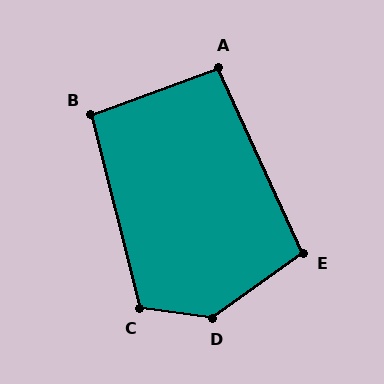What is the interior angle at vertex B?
Approximately 96 degrees (obtuse).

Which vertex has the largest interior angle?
D, at approximately 137 degrees.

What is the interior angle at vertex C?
Approximately 112 degrees (obtuse).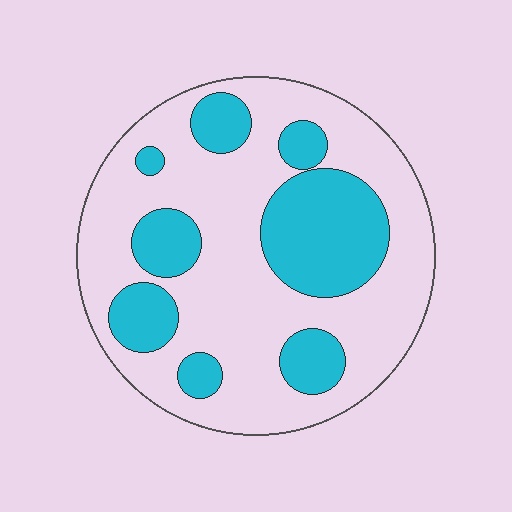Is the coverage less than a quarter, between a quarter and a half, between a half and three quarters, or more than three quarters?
Between a quarter and a half.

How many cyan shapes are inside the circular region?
8.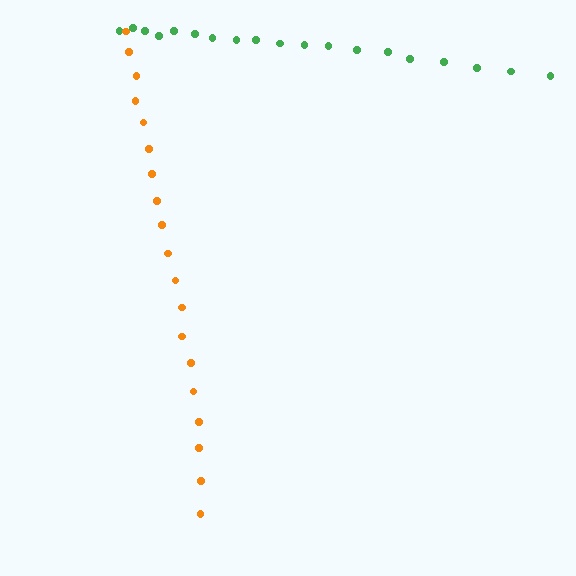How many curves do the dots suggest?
There are 2 distinct paths.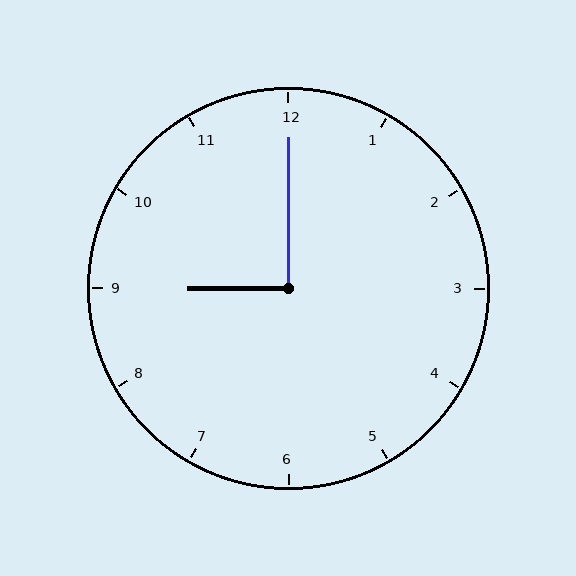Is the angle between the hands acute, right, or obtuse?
It is right.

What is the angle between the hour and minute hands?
Approximately 90 degrees.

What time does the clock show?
9:00.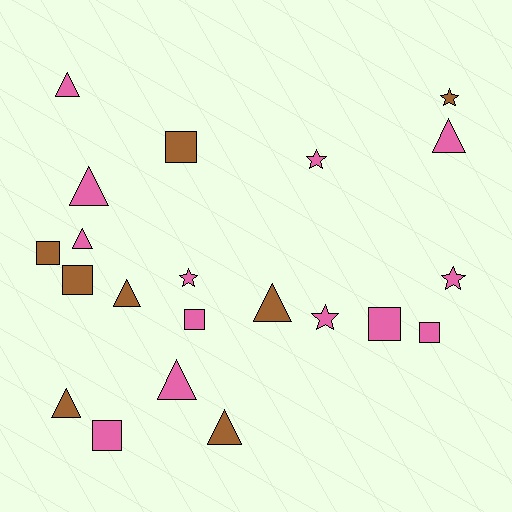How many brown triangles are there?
There are 4 brown triangles.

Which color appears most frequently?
Pink, with 13 objects.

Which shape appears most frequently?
Triangle, with 9 objects.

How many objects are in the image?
There are 21 objects.